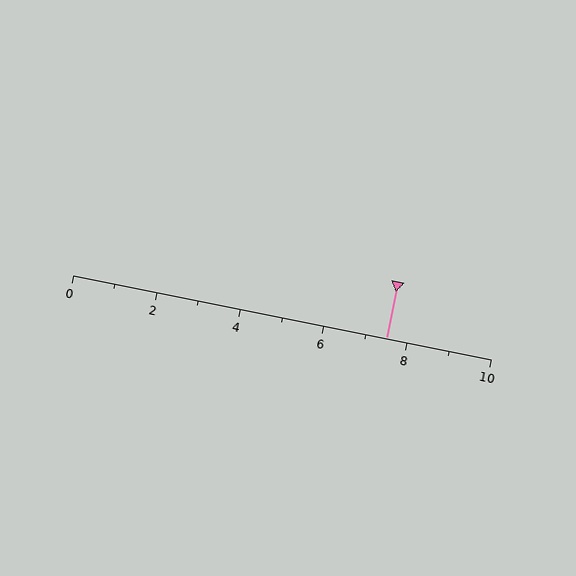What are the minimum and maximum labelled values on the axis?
The axis runs from 0 to 10.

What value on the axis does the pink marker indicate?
The marker indicates approximately 7.5.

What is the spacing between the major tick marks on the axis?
The major ticks are spaced 2 apart.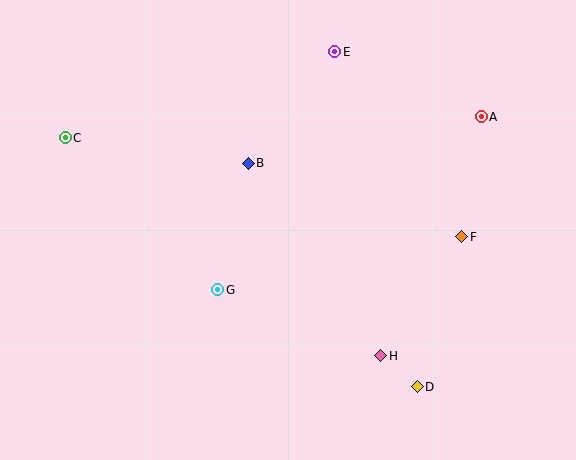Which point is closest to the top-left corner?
Point C is closest to the top-left corner.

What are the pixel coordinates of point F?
Point F is at (462, 237).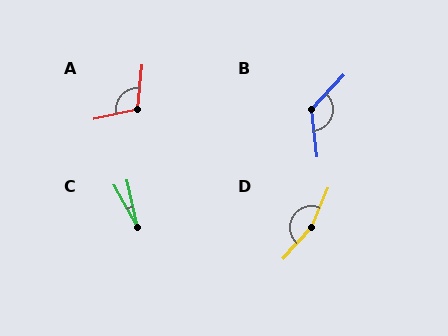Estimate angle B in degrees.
Approximately 130 degrees.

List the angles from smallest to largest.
C (17°), A (108°), B (130°), D (161°).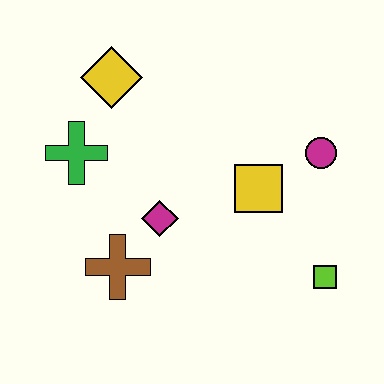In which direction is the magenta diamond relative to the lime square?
The magenta diamond is to the left of the lime square.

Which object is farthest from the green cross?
The lime square is farthest from the green cross.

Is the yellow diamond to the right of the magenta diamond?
No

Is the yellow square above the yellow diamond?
No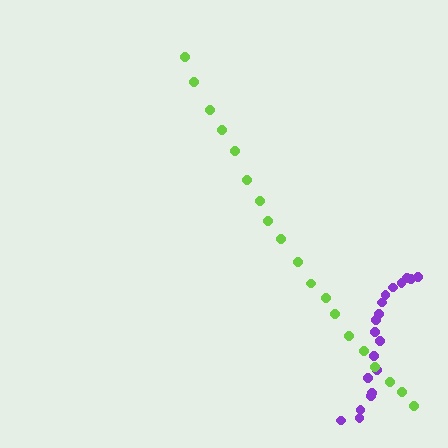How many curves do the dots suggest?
There are 2 distinct paths.